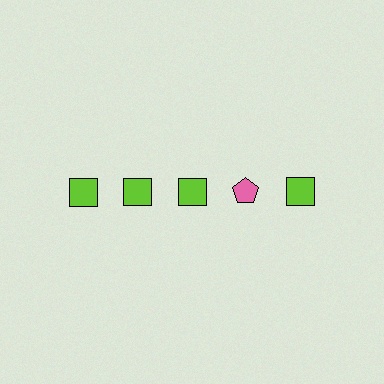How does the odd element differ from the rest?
It differs in both color (pink instead of lime) and shape (pentagon instead of square).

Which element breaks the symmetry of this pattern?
The pink pentagon in the top row, second from right column breaks the symmetry. All other shapes are lime squares.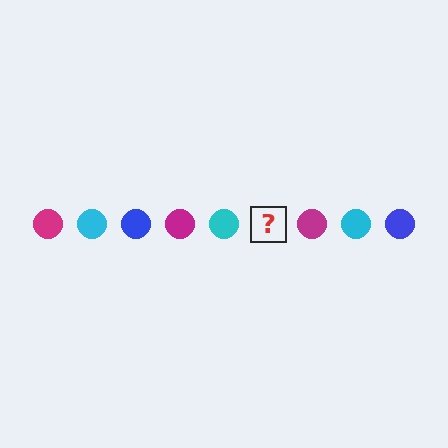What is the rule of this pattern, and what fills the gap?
The rule is that the pattern cycles through magenta, cyan, blue circles. The gap should be filled with a blue circle.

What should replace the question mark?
The question mark should be replaced with a blue circle.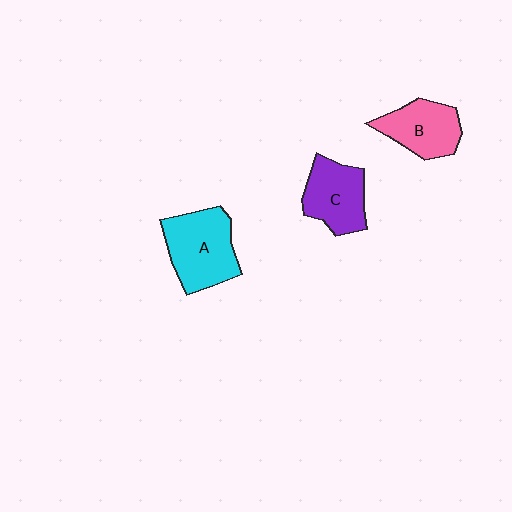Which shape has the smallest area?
Shape B (pink).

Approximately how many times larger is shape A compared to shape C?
Approximately 1.3 times.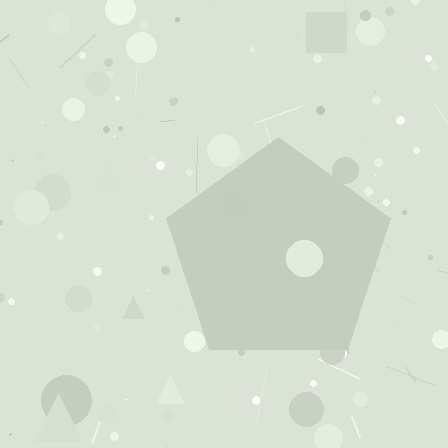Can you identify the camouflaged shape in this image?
The camouflaged shape is a pentagon.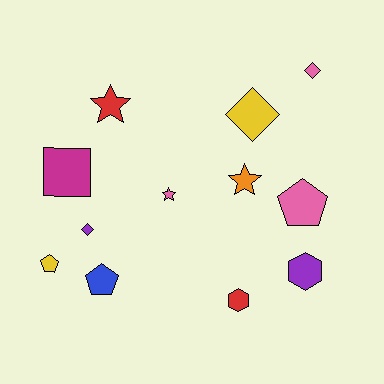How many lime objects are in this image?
There are no lime objects.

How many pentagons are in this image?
There are 3 pentagons.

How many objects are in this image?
There are 12 objects.